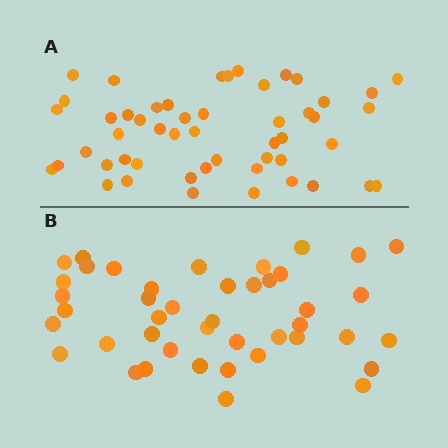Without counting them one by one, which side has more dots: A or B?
Region A (the top region) has more dots.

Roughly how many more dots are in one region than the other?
Region A has roughly 8 or so more dots than region B.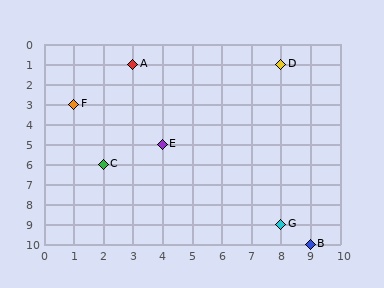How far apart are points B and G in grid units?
Points B and G are 1 column and 1 row apart (about 1.4 grid units diagonally).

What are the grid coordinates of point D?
Point D is at grid coordinates (8, 1).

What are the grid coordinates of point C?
Point C is at grid coordinates (2, 6).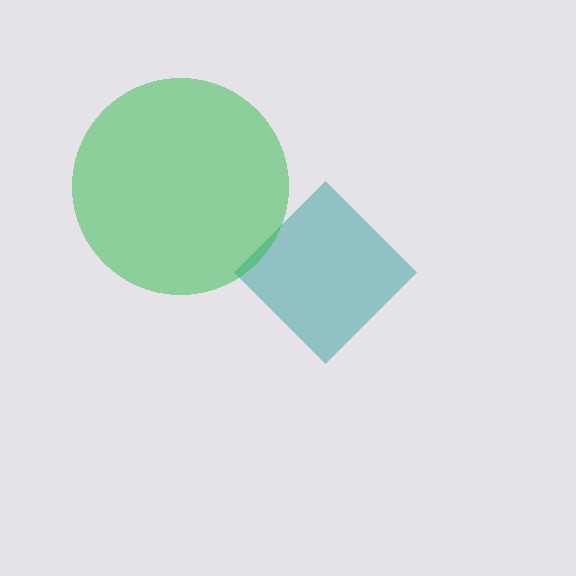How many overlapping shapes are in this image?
There are 2 overlapping shapes in the image.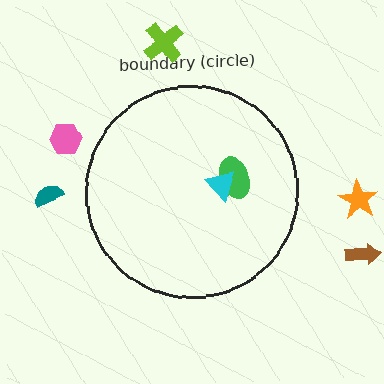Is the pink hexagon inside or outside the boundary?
Outside.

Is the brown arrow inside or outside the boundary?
Outside.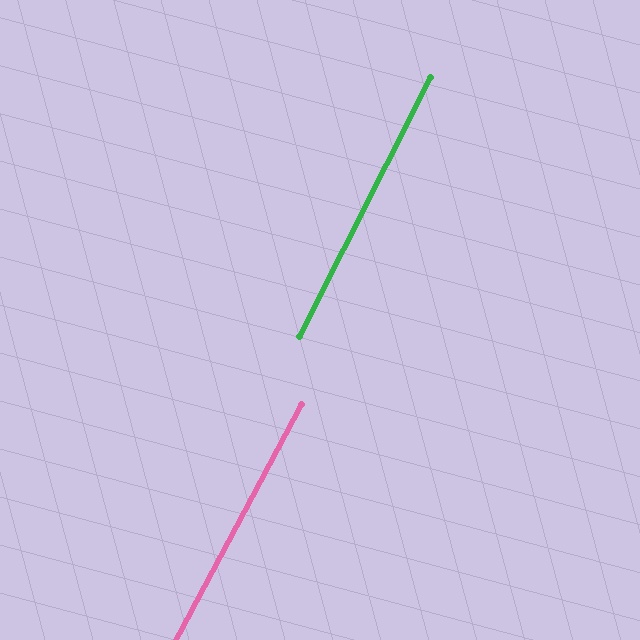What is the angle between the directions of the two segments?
Approximately 1 degree.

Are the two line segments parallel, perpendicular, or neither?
Parallel — their directions differ by only 1.2°.